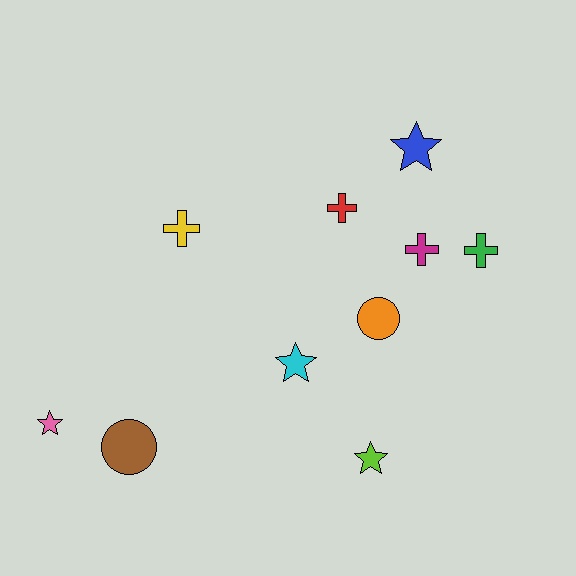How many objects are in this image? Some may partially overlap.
There are 10 objects.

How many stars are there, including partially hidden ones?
There are 4 stars.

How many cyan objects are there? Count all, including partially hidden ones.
There is 1 cyan object.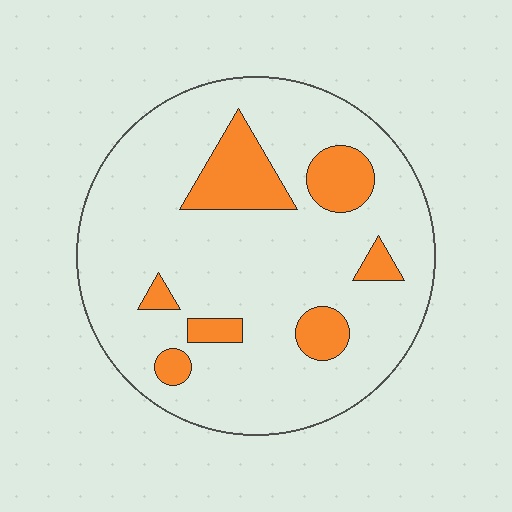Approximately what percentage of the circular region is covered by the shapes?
Approximately 15%.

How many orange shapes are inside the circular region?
7.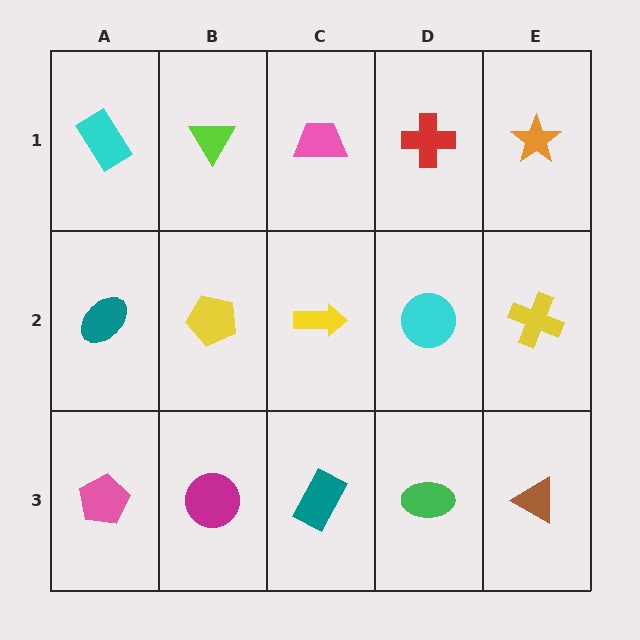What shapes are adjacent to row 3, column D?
A cyan circle (row 2, column D), a teal rectangle (row 3, column C), a brown triangle (row 3, column E).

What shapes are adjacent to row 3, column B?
A yellow pentagon (row 2, column B), a pink pentagon (row 3, column A), a teal rectangle (row 3, column C).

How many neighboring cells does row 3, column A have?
2.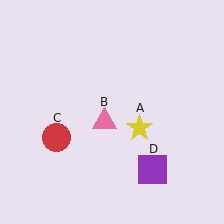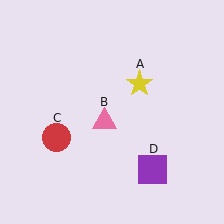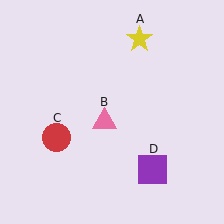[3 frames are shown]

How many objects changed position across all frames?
1 object changed position: yellow star (object A).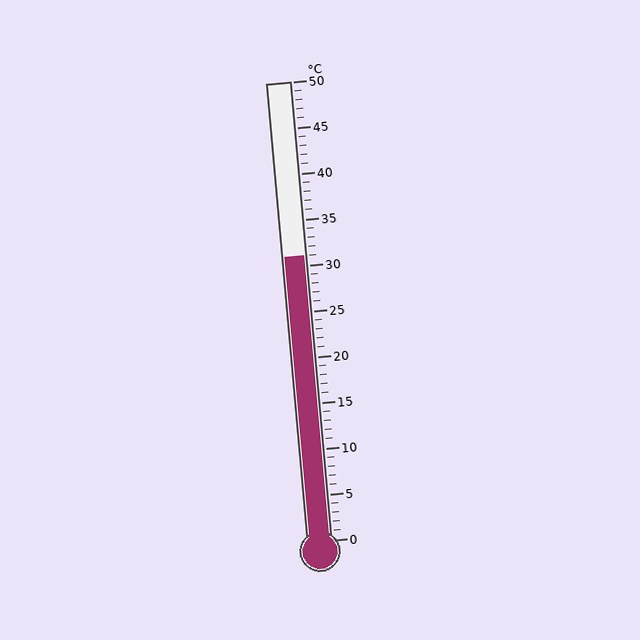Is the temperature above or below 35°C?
The temperature is below 35°C.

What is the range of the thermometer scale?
The thermometer scale ranges from 0°C to 50°C.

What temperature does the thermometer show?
The thermometer shows approximately 31°C.